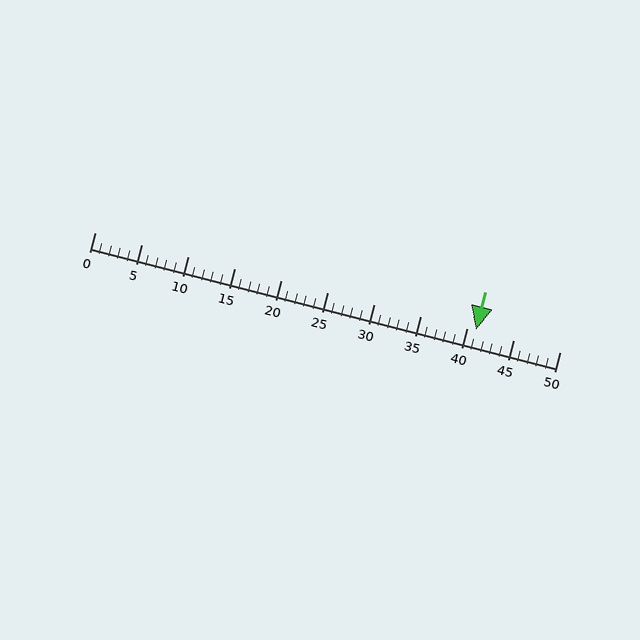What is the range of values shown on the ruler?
The ruler shows values from 0 to 50.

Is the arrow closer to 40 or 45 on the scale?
The arrow is closer to 40.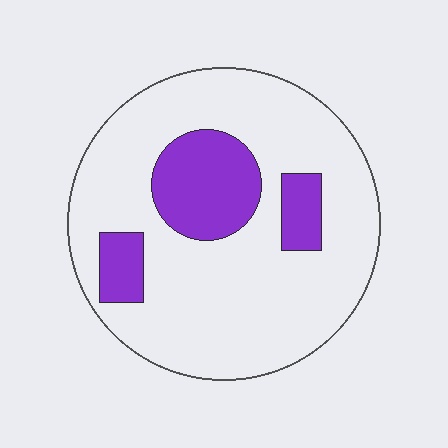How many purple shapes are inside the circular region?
3.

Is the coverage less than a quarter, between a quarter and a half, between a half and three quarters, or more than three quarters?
Less than a quarter.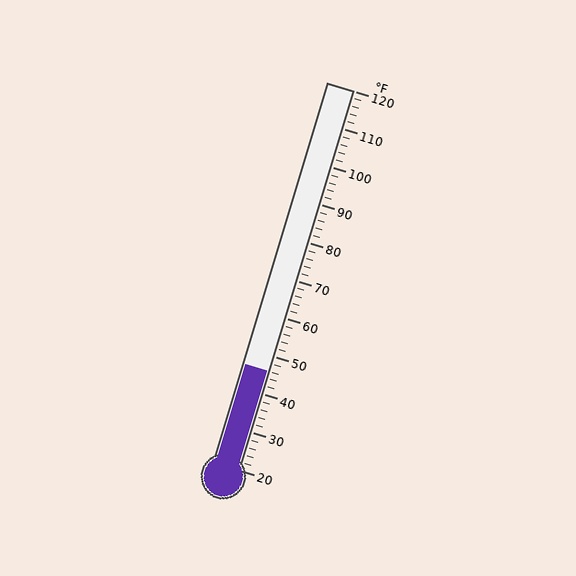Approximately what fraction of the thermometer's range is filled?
The thermometer is filled to approximately 25% of its range.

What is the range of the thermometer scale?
The thermometer scale ranges from 20°F to 120°F.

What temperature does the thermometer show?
The thermometer shows approximately 46°F.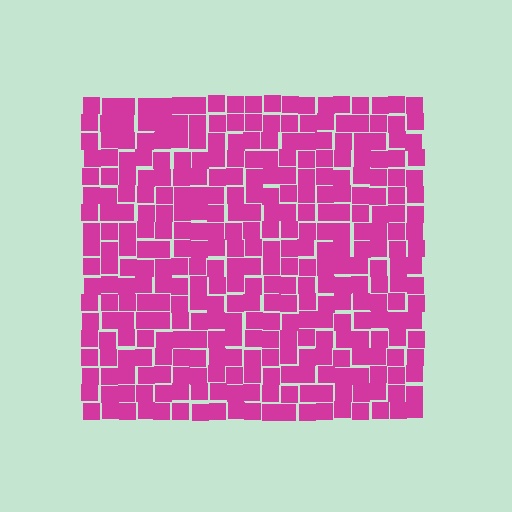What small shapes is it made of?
It is made of small squares.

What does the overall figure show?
The overall figure shows a square.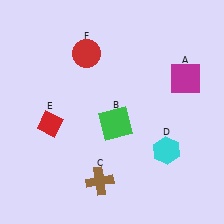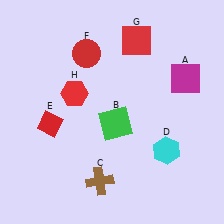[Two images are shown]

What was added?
A red square (G), a red hexagon (H) were added in Image 2.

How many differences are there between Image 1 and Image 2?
There are 2 differences between the two images.